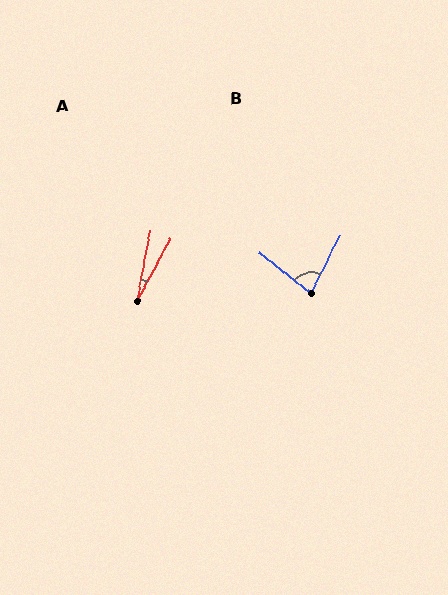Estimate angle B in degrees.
Approximately 78 degrees.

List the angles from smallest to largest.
A (17°), B (78°).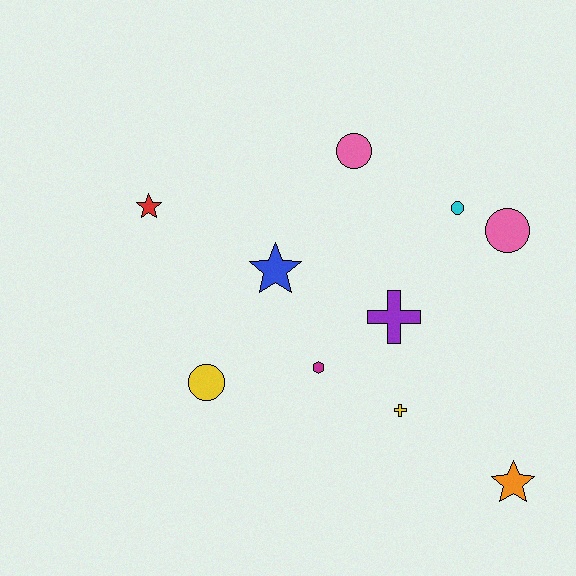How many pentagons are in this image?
There are no pentagons.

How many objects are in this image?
There are 10 objects.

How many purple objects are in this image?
There is 1 purple object.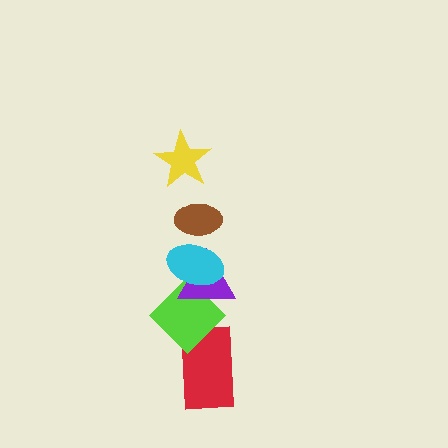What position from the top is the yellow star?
The yellow star is 1st from the top.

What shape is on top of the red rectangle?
The lime diamond is on top of the red rectangle.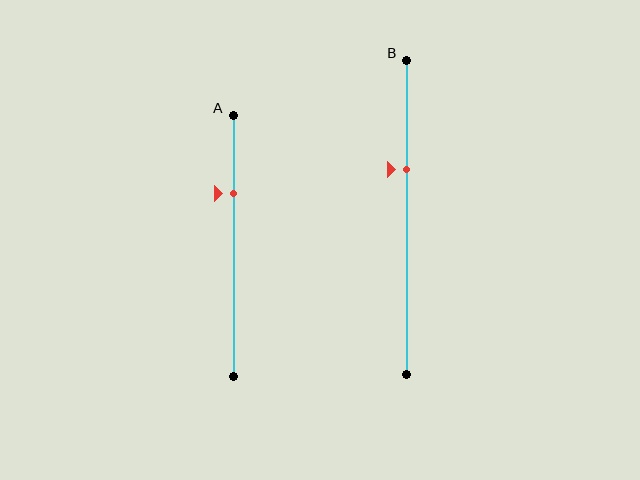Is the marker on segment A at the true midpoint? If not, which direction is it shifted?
No, the marker on segment A is shifted upward by about 20% of the segment length.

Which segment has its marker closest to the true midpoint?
Segment B has its marker closest to the true midpoint.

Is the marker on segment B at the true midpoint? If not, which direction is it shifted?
No, the marker on segment B is shifted upward by about 15% of the segment length.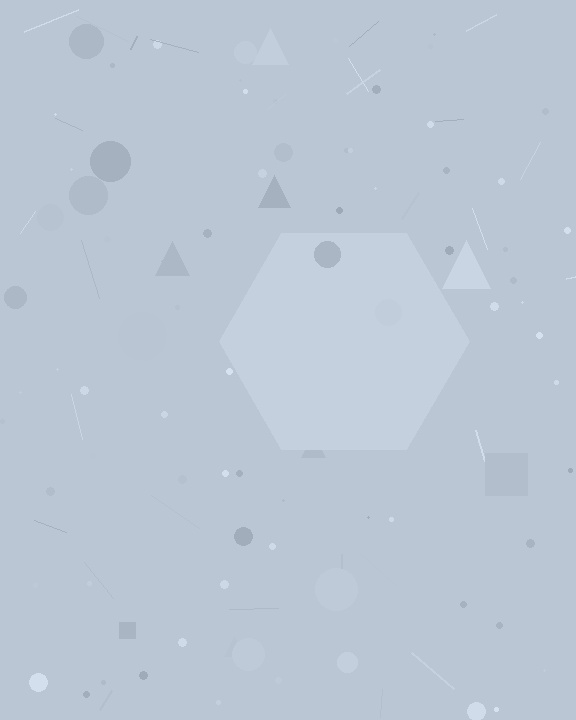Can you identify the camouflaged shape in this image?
The camouflaged shape is a hexagon.